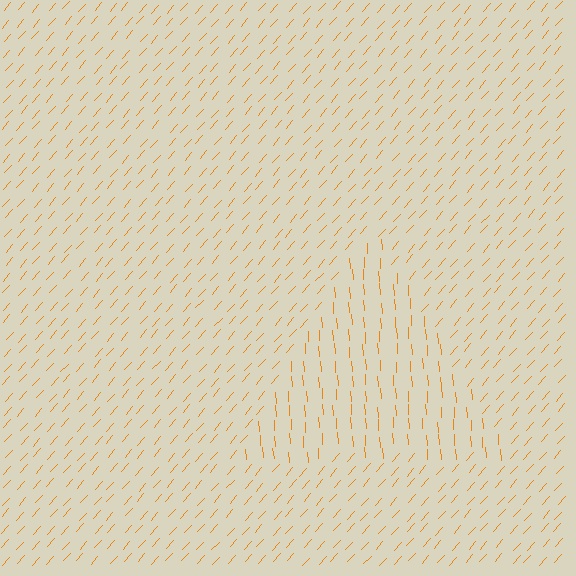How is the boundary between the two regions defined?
The boundary is defined purely by a change in line orientation (approximately 45 degrees difference). All lines are the same color and thickness.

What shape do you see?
I see a triangle.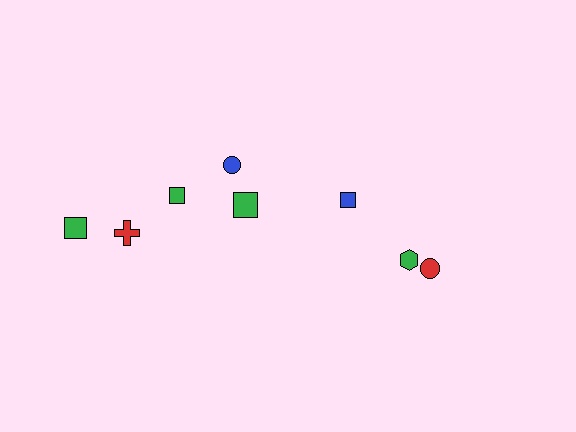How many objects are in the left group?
There are 5 objects.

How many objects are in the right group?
There are 3 objects.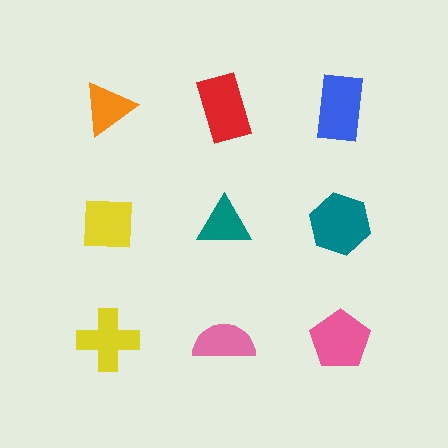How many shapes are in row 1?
3 shapes.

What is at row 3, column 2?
A pink semicircle.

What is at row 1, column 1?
An orange triangle.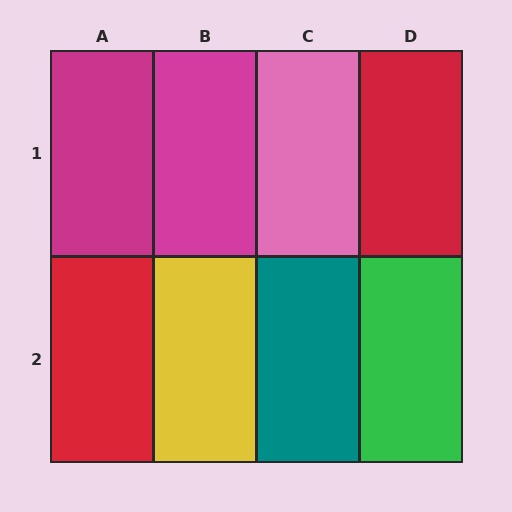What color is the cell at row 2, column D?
Green.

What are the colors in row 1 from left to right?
Magenta, magenta, pink, red.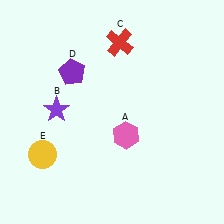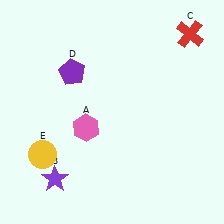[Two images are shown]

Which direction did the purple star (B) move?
The purple star (B) moved down.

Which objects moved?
The objects that moved are: the pink hexagon (A), the purple star (B), the red cross (C).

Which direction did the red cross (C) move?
The red cross (C) moved right.